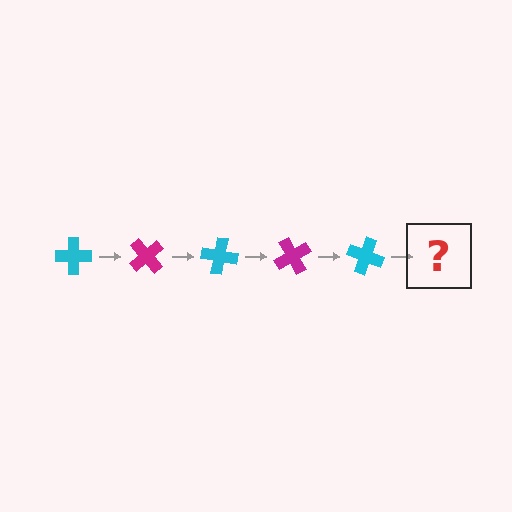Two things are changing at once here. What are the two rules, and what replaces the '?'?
The two rules are that it rotates 50 degrees each step and the color cycles through cyan and magenta. The '?' should be a magenta cross, rotated 250 degrees from the start.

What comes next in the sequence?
The next element should be a magenta cross, rotated 250 degrees from the start.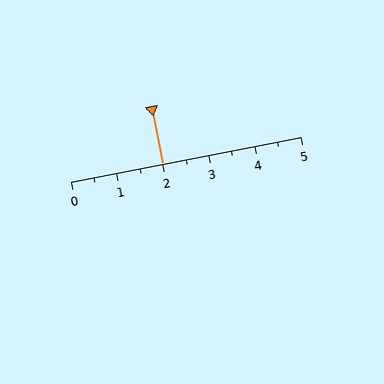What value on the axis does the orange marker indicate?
The marker indicates approximately 2.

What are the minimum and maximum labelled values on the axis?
The axis runs from 0 to 5.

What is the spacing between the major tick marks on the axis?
The major ticks are spaced 1 apart.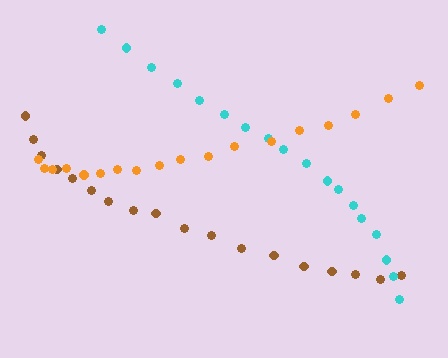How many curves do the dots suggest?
There are 3 distinct paths.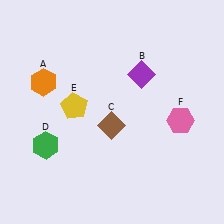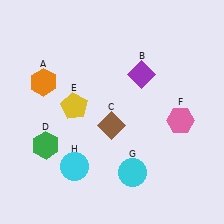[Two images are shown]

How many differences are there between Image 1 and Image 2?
There are 2 differences between the two images.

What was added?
A cyan circle (G), a cyan circle (H) were added in Image 2.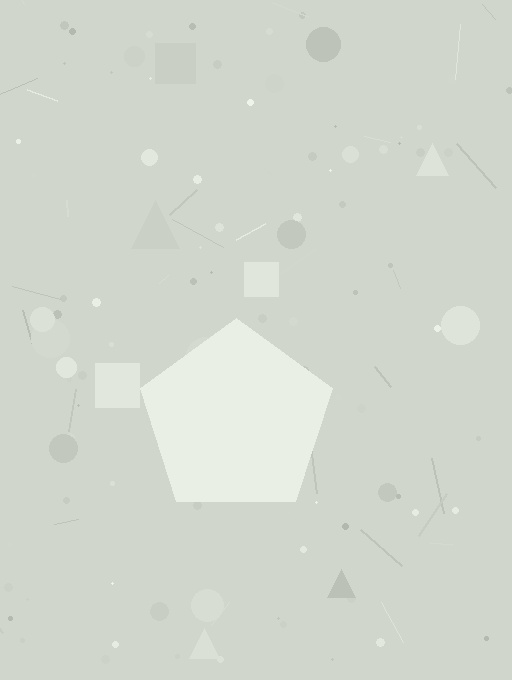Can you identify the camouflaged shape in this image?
The camouflaged shape is a pentagon.